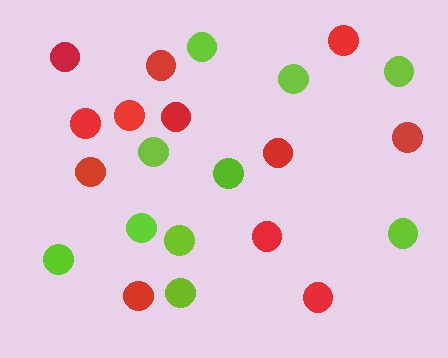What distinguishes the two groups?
There are 2 groups: one group of red circles (12) and one group of lime circles (10).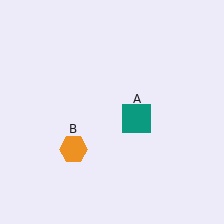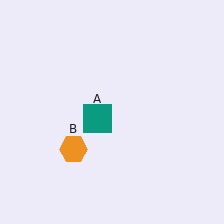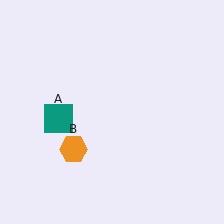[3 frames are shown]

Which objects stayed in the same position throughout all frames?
Orange hexagon (object B) remained stationary.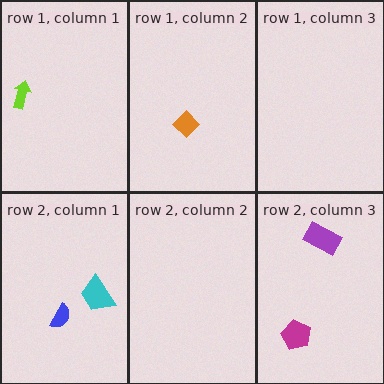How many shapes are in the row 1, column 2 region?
1.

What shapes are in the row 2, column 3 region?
The purple rectangle, the magenta pentagon.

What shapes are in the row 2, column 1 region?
The cyan trapezoid, the blue semicircle.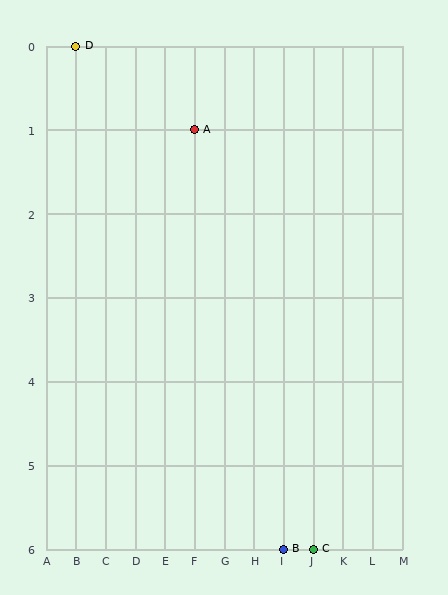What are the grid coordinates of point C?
Point C is at grid coordinates (J, 6).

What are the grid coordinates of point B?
Point B is at grid coordinates (I, 6).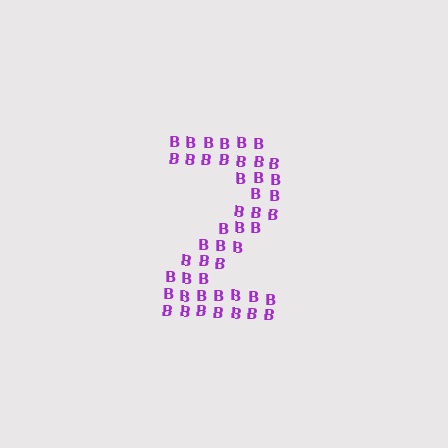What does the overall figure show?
The overall figure shows the digit 2.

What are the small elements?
The small elements are letter B's.